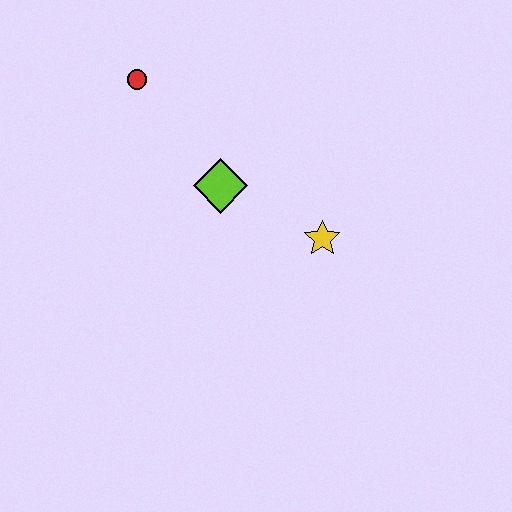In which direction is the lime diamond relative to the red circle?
The lime diamond is below the red circle.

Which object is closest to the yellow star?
The lime diamond is closest to the yellow star.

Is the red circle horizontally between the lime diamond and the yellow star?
No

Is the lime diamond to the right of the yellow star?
No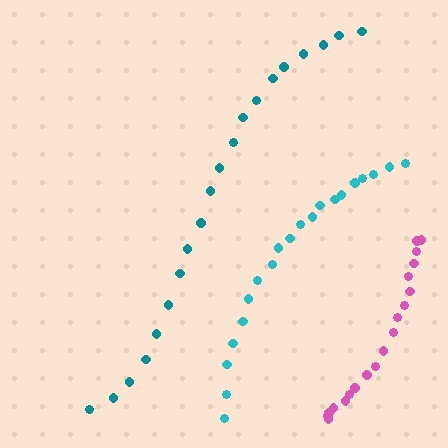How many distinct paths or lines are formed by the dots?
There are 3 distinct paths.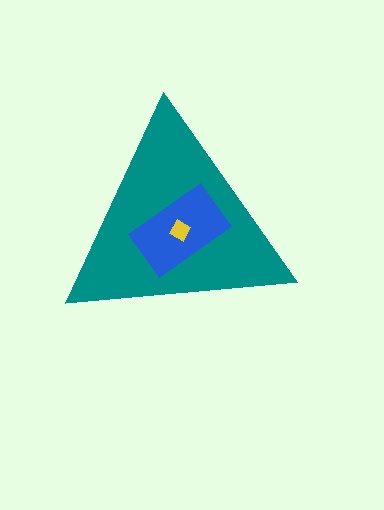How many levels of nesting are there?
3.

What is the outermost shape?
The teal triangle.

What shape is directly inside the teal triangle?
The blue rectangle.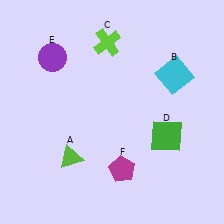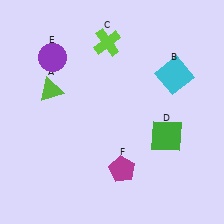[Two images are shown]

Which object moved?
The lime triangle (A) moved up.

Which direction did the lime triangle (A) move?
The lime triangle (A) moved up.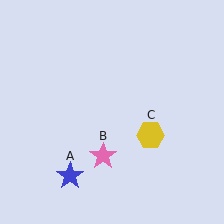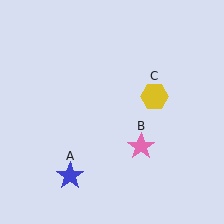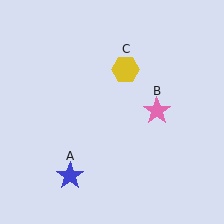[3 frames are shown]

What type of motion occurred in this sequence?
The pink star (object B), yellow hexagon (object C) rotated counterclockwise around the center of the scene.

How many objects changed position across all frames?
2 objects changed position: pink star (object B), yellow hexagon (object C).